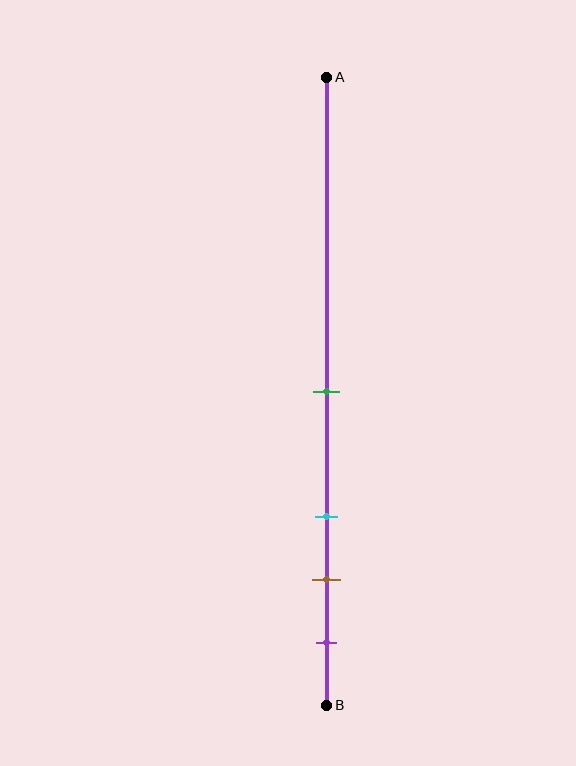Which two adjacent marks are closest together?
The brown and purple marks are the closest adjacent pair.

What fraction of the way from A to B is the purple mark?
The purple mark is approximately 90% (0.9) of the way from A to B.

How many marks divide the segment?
There are 4 marks dividing the segment.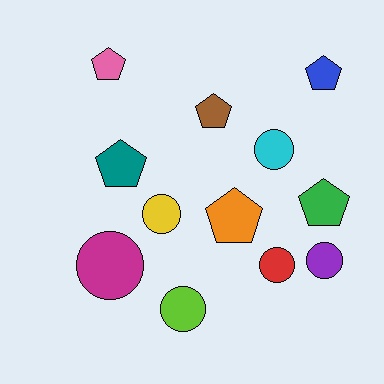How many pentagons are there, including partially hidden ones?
There are 6 pentagons.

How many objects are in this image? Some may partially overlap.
There are 12 objects.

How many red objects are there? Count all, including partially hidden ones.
There is 1 red object.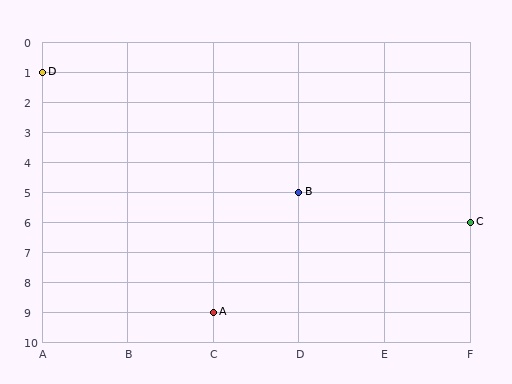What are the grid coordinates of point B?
Point B is at grid coordinates (D, 5).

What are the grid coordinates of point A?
Point A is at grid coordinates (C, 9).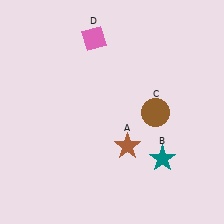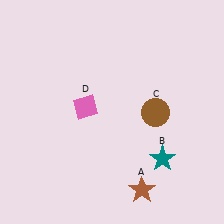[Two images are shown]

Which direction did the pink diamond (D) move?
The pink diamond (D) moved down.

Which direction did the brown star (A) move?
The brown star (A) moved down.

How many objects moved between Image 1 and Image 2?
2 objects moved between the two images.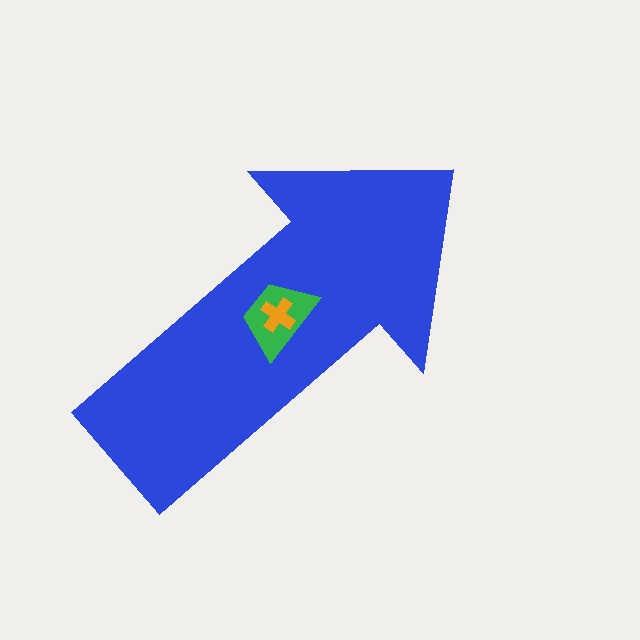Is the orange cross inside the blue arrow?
Yes.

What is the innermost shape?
The orange cross.